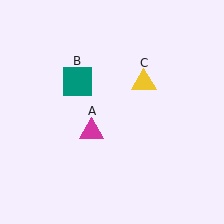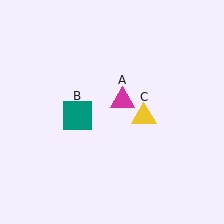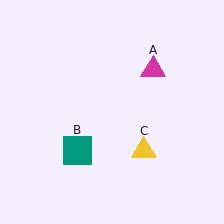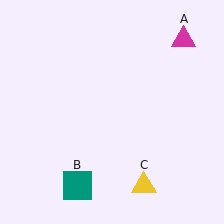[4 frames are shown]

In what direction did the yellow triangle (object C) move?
The yellow triangle (object C) moved down.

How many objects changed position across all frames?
3 objects changed position: magenta triangle (object A), teal square (object B), yellow triangle (object C).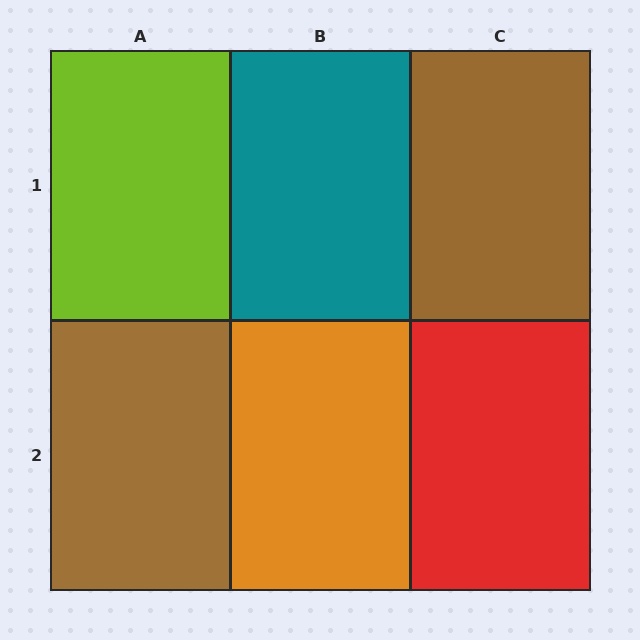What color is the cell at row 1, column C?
Brown.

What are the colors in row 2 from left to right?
Brown, orange, red.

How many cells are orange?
1 cell is orange.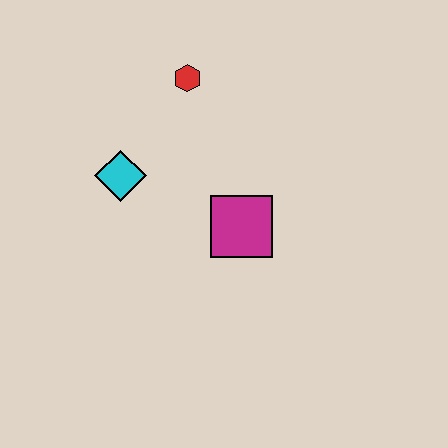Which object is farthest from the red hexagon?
The magenta square is farthest from the red hexagon.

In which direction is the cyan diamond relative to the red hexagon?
The cyan diamond is below the red hexagon.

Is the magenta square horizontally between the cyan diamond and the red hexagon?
No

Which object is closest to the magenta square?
The cyan diamond is closest to the magenta square.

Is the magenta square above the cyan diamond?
No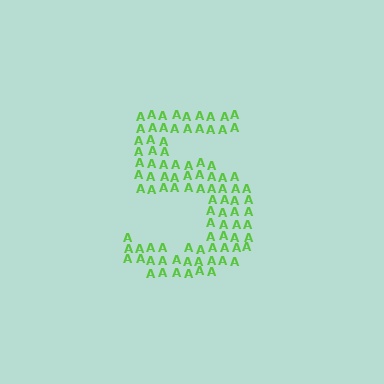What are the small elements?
The small elements are letter A's.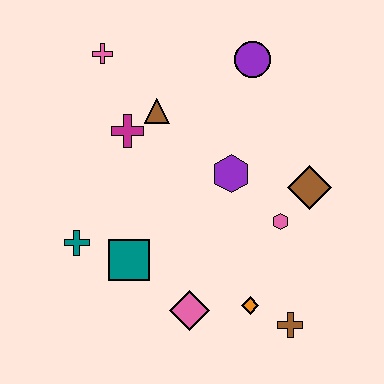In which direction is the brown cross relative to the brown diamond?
The brown cross is below the brown diamond.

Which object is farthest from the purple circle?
The brown cross is farthest from the purple circle.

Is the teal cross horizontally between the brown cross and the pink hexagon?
No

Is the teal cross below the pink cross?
Yes